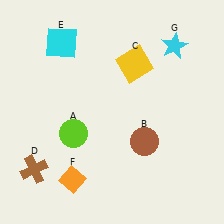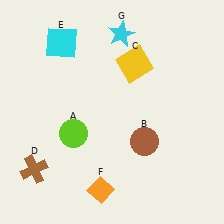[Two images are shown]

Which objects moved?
The objects that moved are: the orange diamond (F), the cyan star (G).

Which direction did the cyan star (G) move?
The cyan star (G) moved left.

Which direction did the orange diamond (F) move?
The orange diamond (F) moved right.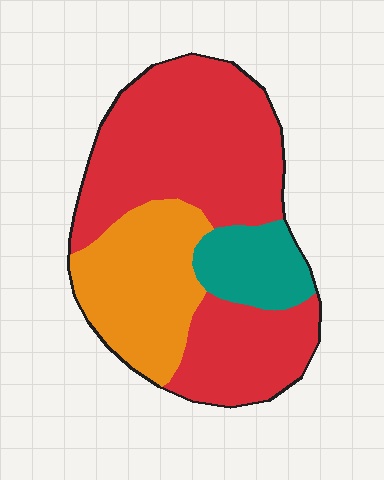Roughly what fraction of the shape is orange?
Orange takes up between a sixth and a third of the shape.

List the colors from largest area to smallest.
From largest to smallest: red, orange, teal.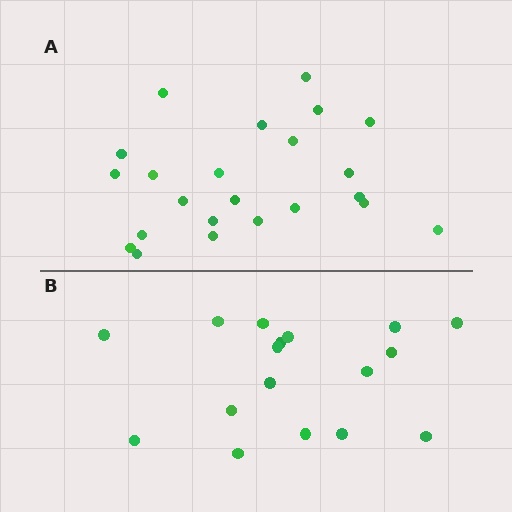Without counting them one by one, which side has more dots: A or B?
Region A (the top region) has more dots.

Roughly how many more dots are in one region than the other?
Region A has about 6 more dots than region B.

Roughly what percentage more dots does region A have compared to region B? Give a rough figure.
About 35% more.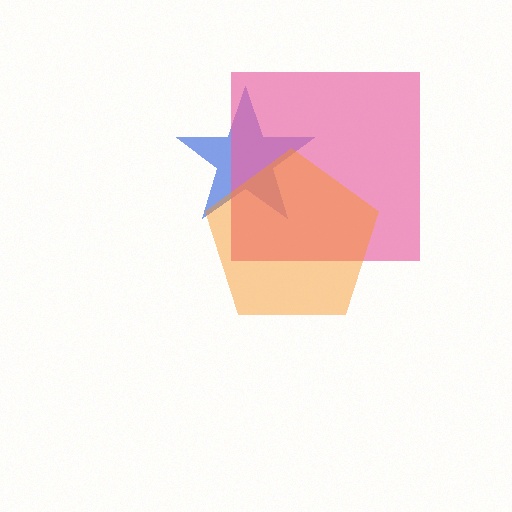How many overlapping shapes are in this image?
There are 3 overlapping shapes in the image.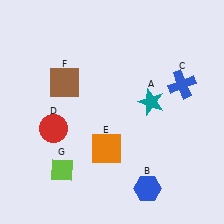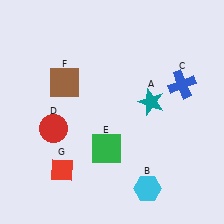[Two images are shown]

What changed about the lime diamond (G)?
In Image 1, G is lime. In Image 2, it changed to red.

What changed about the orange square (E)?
In Image 1, E is orange. In Image 2, it changed to green.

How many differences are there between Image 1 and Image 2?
There are 3 differences between the two images.